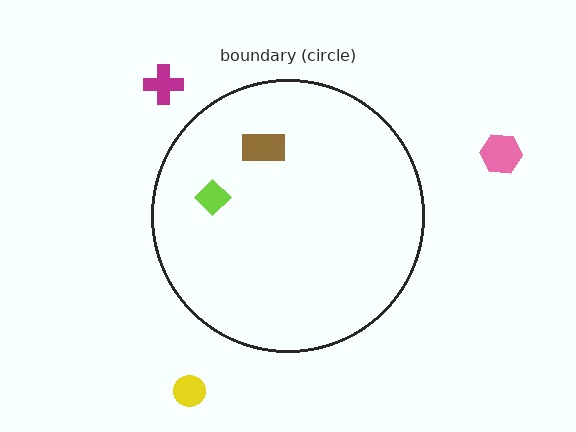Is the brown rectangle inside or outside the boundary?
Inside.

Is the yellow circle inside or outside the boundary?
Outside.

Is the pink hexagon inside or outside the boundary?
Outside.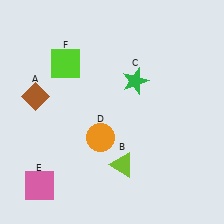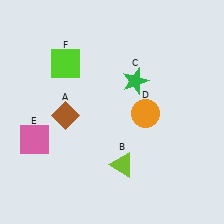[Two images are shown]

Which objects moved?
The objects that moved are: the brown diamond (A), the orange circle (D), the pink square (E).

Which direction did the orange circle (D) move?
The orange circle (D) moved right.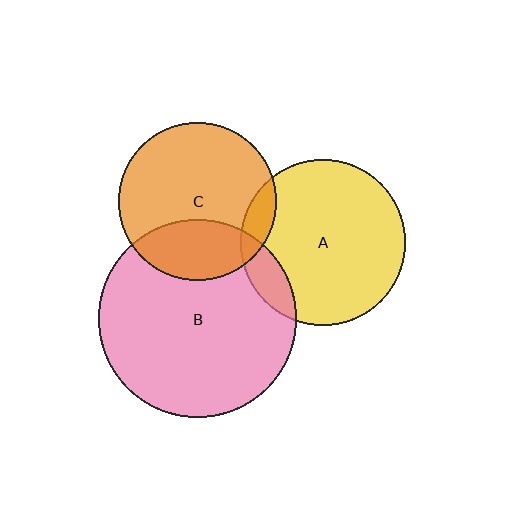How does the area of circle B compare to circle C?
Approximately 1.6 times.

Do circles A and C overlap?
Yes.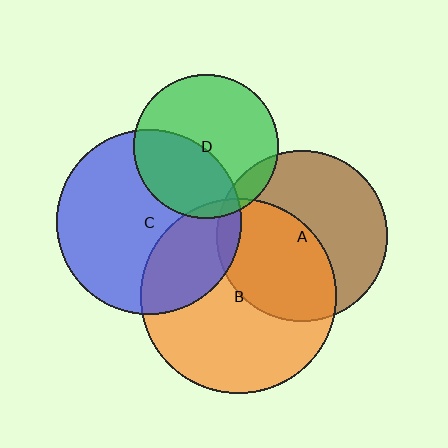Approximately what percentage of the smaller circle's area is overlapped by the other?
Approximately 5%.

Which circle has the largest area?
Circle B (orange).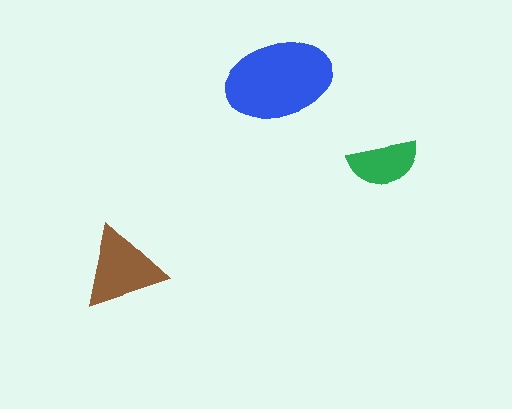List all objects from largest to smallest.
The blue ellipse, the brown triangle, the green semicircle.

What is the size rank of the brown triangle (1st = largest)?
2nd.